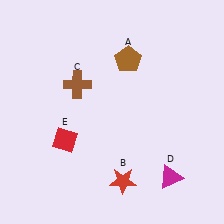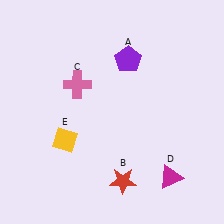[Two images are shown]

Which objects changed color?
A changed from brown to purple. C changed from brown to pink. E changed from red to yellow.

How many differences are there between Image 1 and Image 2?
There are 3 differences between the two images.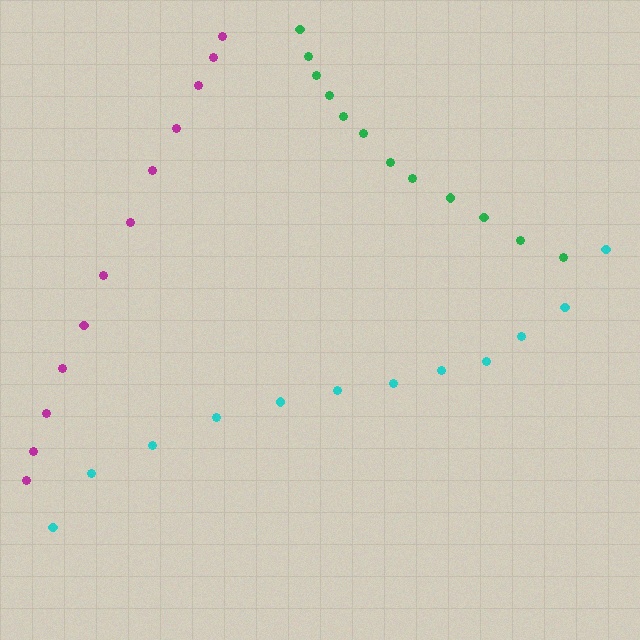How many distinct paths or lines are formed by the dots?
There are 3 distinct paths.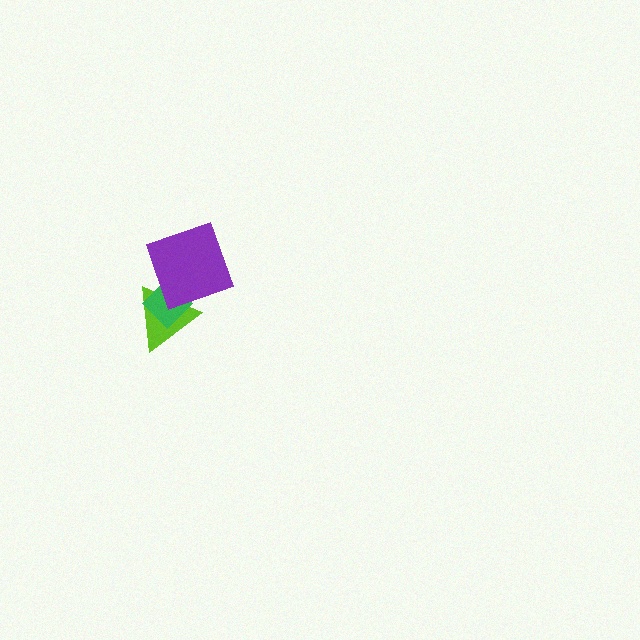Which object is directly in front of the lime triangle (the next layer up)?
The green diamond is directly in front of the lime triangle.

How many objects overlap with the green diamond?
2 objects overlap with the green diamond.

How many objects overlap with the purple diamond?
2 objects overlap with the purple diamond.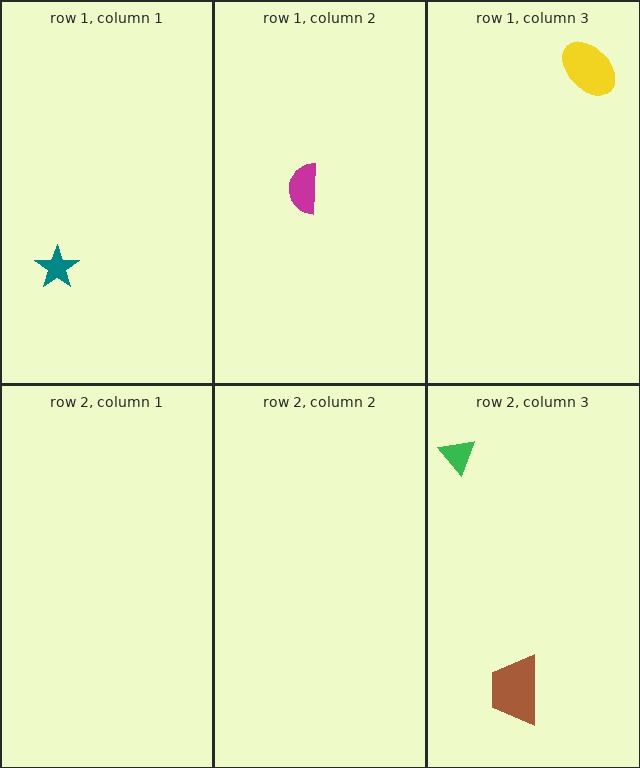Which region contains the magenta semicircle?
The row 1, column 2 region.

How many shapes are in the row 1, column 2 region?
1.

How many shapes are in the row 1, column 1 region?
1.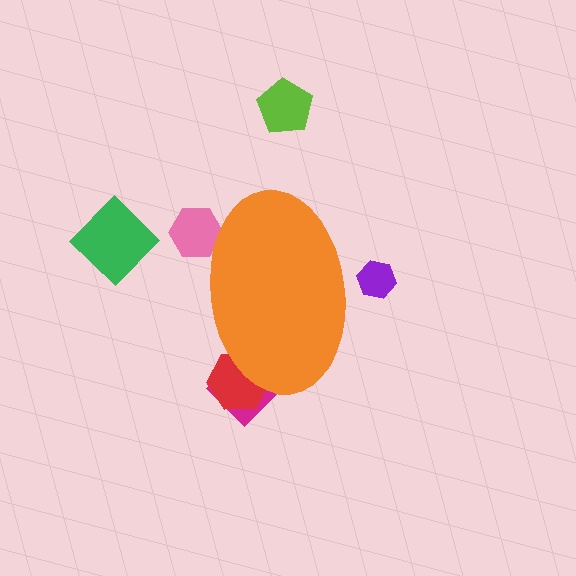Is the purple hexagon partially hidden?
Yes, the purple hexagon is partially hidden behind the orange ellipse.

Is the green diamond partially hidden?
No, the green diamond is fully visible.